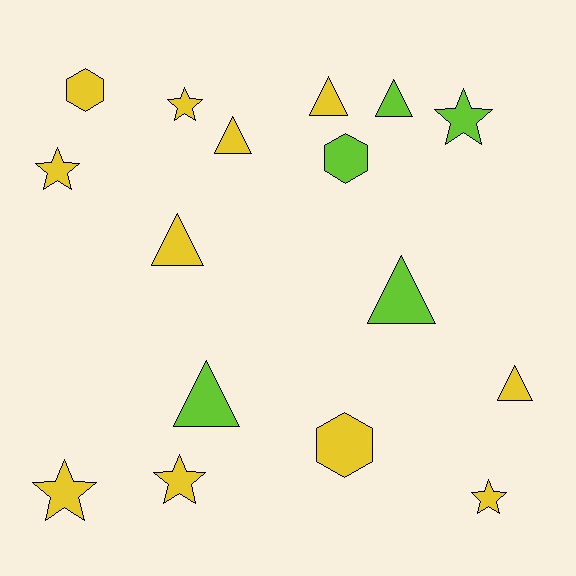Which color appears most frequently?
Yellow, with 11 objects.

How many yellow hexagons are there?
There are 2 yellow hexagons.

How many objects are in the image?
There are 16 objects.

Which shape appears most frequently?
Triangle, with 7 objects.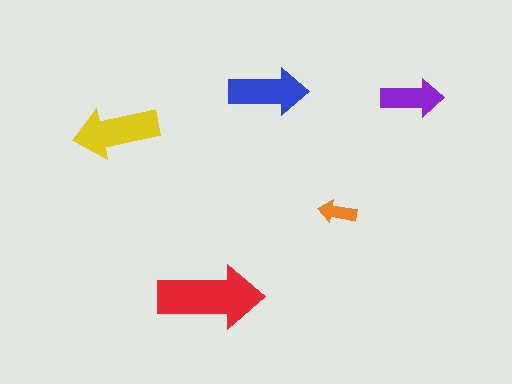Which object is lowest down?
The red arrow is bottommost.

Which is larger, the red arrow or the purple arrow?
The red one.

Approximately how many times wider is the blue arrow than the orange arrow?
About 2 times wider.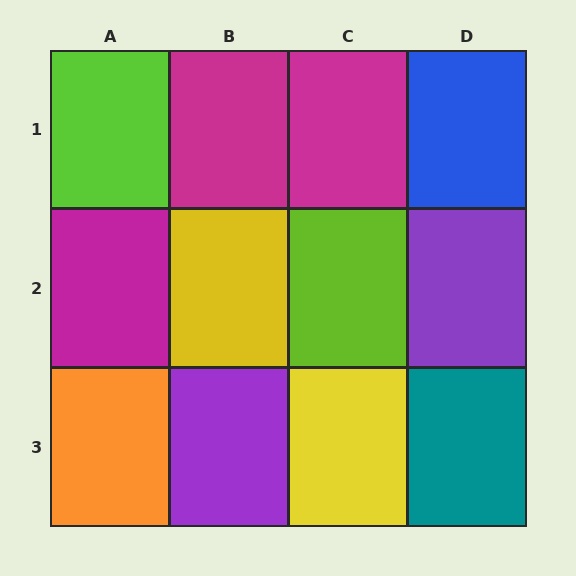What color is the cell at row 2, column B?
Yellow.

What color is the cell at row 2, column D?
Purple.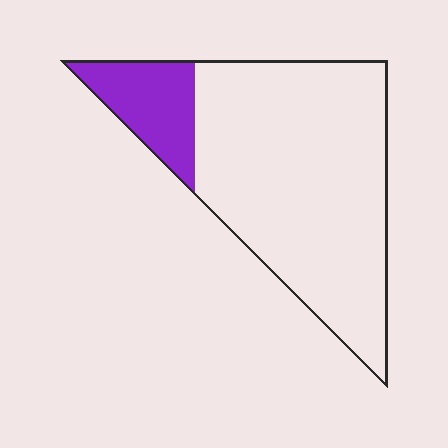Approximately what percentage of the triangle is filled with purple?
Approximately 15%.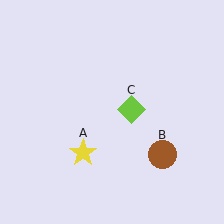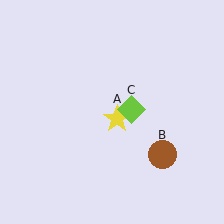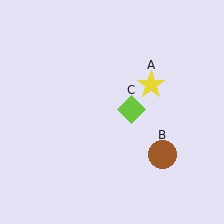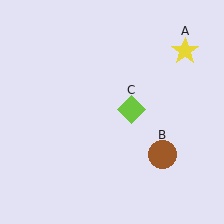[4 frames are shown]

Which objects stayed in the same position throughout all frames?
Brown circle (object B) and lime diamond (object C) remained stationary.